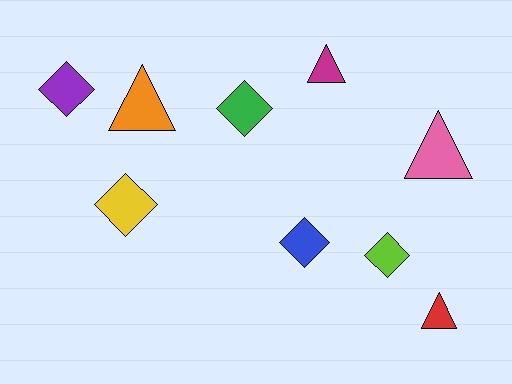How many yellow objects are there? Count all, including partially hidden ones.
There is 1 yellow object.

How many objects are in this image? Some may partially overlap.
There are 9 objects.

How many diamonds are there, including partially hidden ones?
There are 5 diamonds.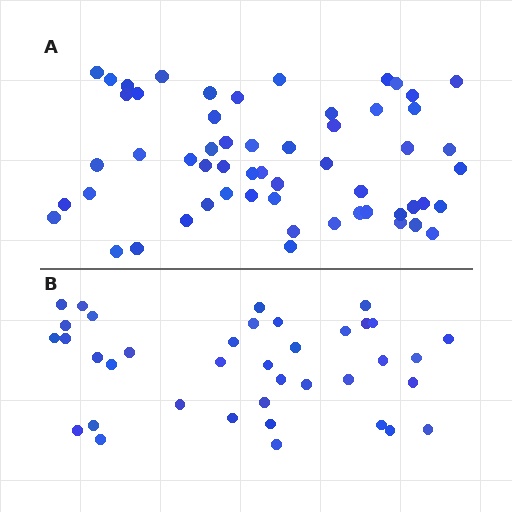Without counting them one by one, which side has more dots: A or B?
Region A (the top region) has more dots.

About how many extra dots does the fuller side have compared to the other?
Region A has approximately 20 more dots than region B.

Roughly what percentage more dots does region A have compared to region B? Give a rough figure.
About 50% more.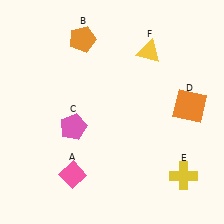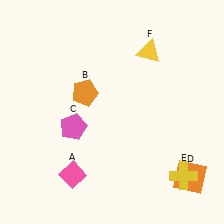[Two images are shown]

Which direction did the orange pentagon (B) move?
The orange pentagon (B) moved down.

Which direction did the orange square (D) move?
The orange square (D) moved down.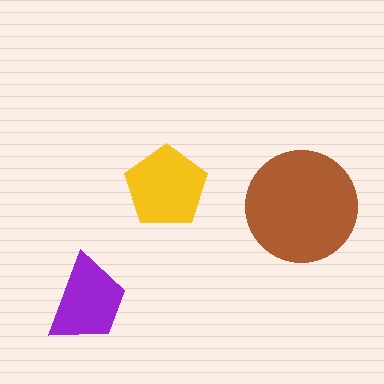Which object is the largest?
The brown circle.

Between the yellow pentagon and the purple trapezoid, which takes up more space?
The yellow pentagon.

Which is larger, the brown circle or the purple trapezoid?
The brown circle.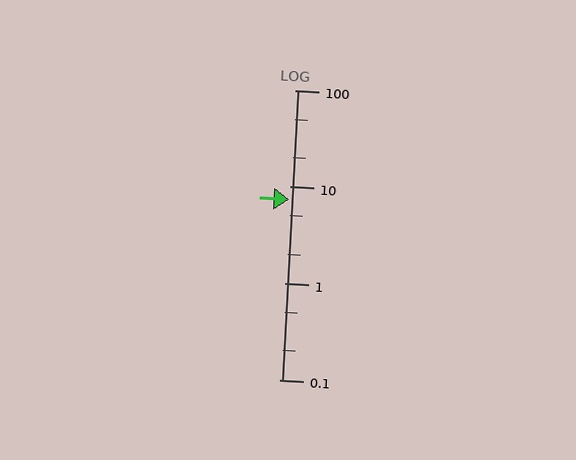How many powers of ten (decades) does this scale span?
The scale spans 3 decades, from 0.1 to 100.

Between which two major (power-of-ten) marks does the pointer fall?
The pointer is between 1 and 10.